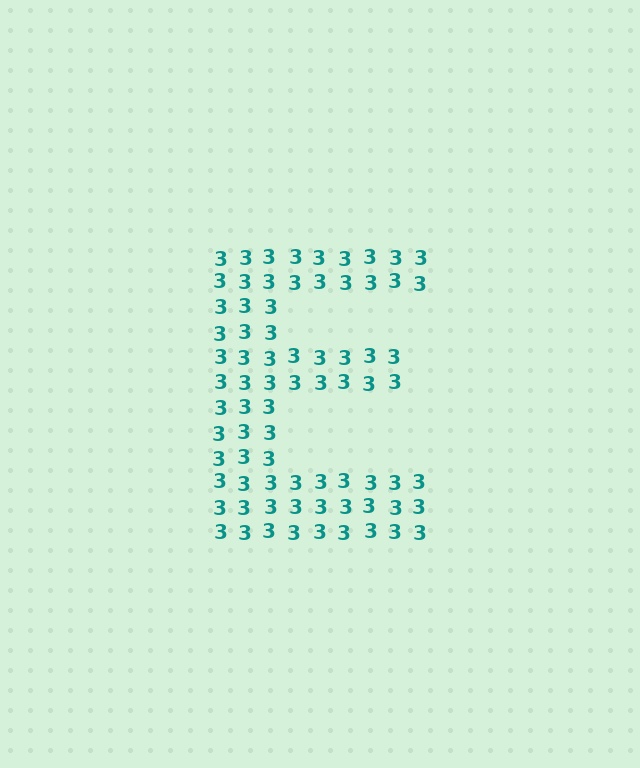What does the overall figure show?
The overall figure shows the letter E.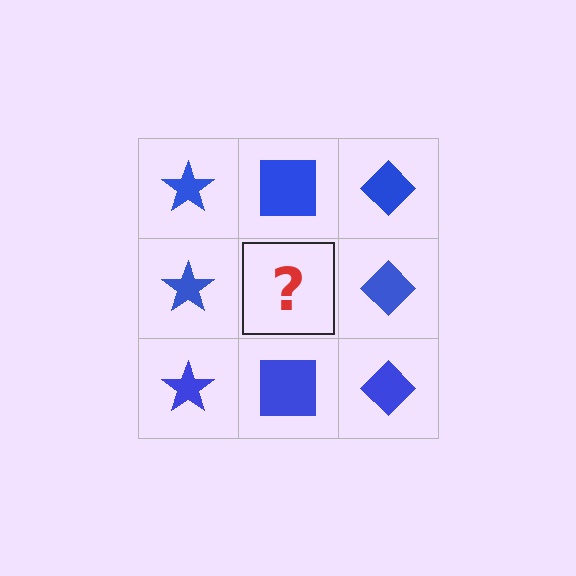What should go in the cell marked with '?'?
The missing cell should contain a blue square.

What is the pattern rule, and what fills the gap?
The rule is that each column has a consistent shape. The gap should be filled with a blue square.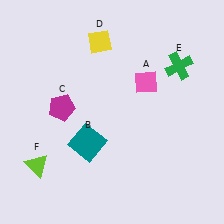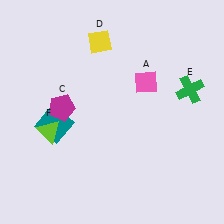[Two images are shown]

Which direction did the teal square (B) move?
The teal square (B) moved left.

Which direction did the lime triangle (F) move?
The lime triangle (F) moved up.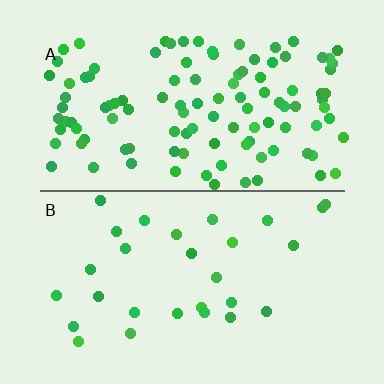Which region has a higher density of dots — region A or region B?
A (the top).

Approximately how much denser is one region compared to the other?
Approximately 3.8× — region A over region B.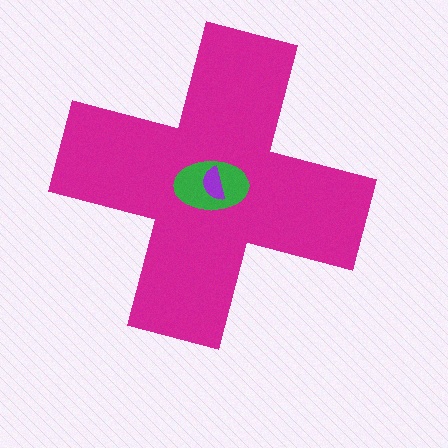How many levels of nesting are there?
3.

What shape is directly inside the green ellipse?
The purple semicircle.